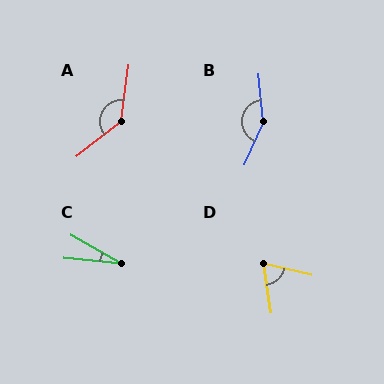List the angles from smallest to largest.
C (24°), D (68°), A (136°), B (151°).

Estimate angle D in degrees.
Approximately 68 degrees.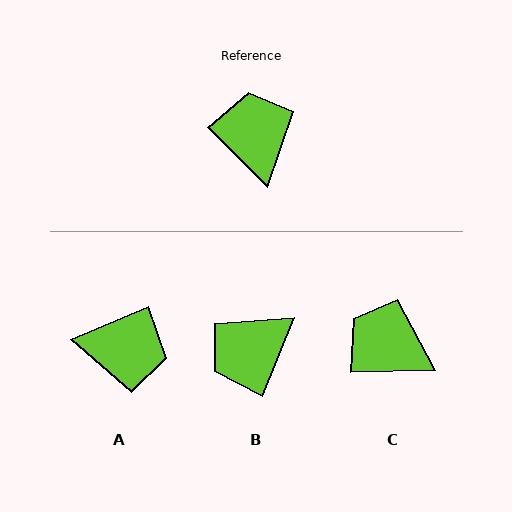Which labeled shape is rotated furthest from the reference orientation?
B, about 113 degrees away.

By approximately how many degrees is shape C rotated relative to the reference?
Approximately 47 degrees counter-clockwise.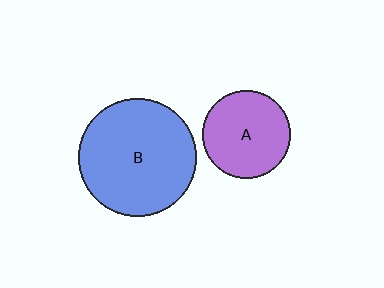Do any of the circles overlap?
No, none of the circles overlap.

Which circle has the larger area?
Circle B (blue).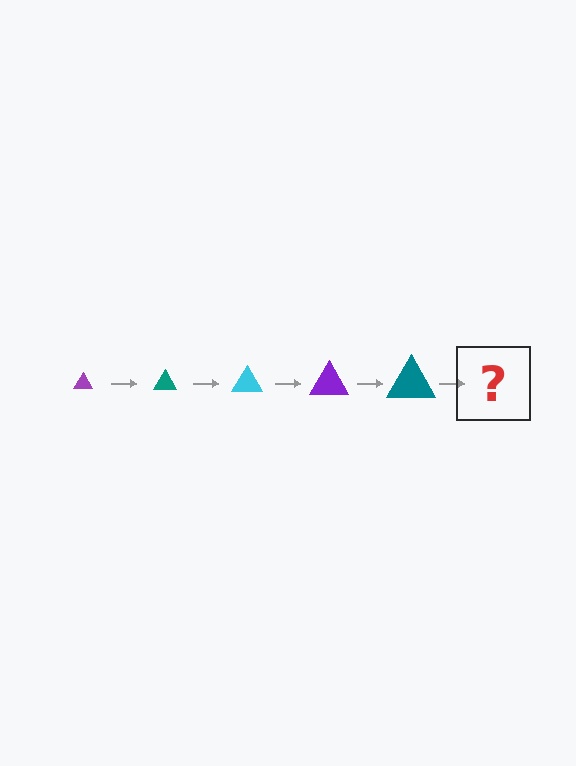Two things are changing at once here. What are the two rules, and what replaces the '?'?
The two rules are that the triangle grows larger each step and the color cycles through purple, teal, and cyan. The '?' should be a cyan triangle, larger than the previous one.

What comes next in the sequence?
The next element should be a cyan triangle, larger than the previous one.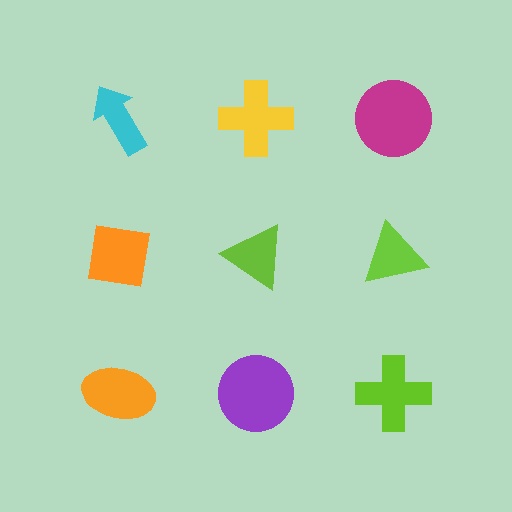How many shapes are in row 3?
3 shapes.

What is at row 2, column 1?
An orange square.